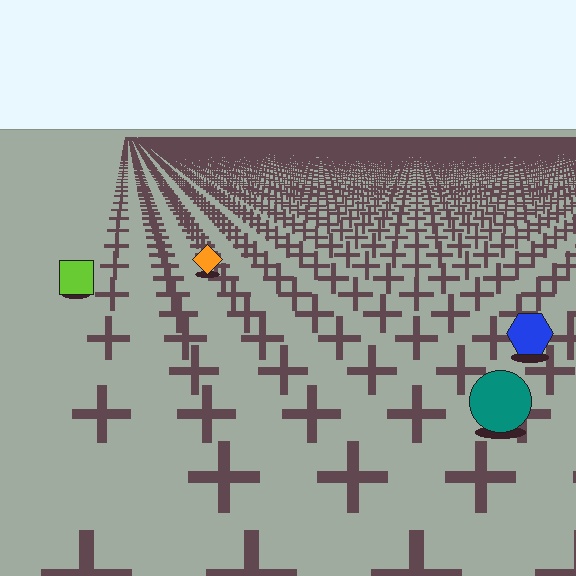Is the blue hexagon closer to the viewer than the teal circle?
No. The teal circle is closer — you can tell from the texture gradient: the ground texture is coarser near it.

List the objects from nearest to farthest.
From nearest to farthest: the teal circle, the blue hexagon, the lime square, the orange diamond.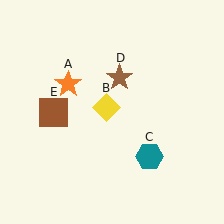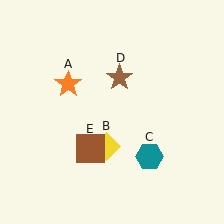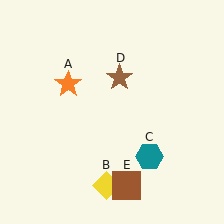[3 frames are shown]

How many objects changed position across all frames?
2 objects changed position: yellow diamond (object B), brown square (object E).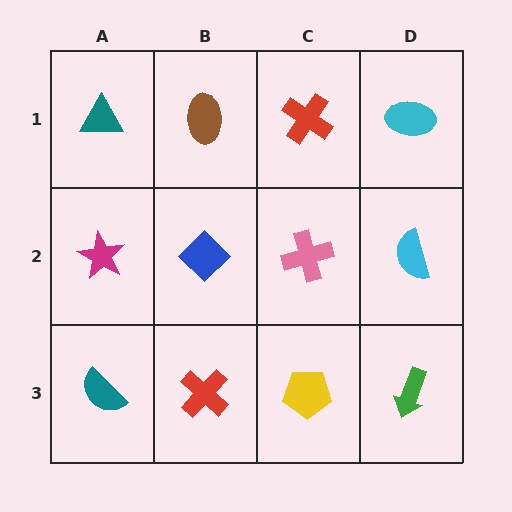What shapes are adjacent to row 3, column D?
A cyan semicircle (row 2, column D), a yellow pentagon (row 3, column C).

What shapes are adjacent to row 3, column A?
A magenta star (row 2, column A), a red cross (row 3, column B).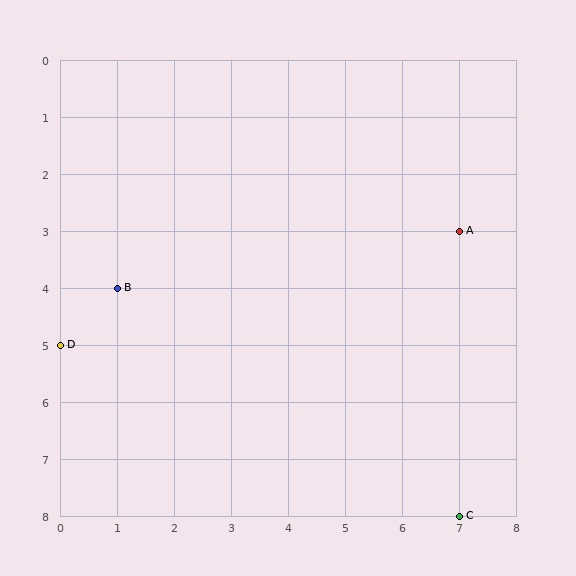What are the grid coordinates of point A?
Point A is at grid coordinates (7, 3).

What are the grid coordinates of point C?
Point C is at grid coordinates (7, 8).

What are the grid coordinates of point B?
Point B is at grid coordinates (1, 4).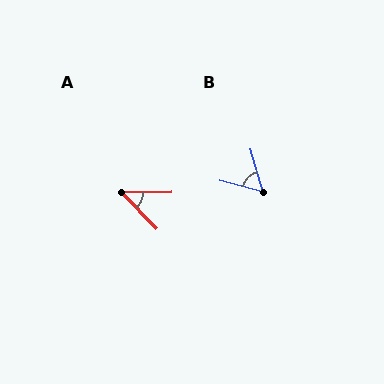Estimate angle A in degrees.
Approximately 46 degrees.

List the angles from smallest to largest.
A (46°), B (59°).